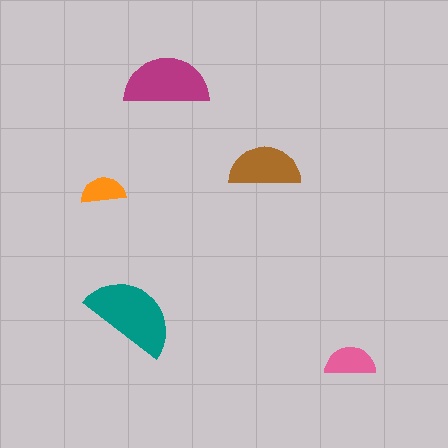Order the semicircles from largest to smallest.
the teal one, the magenta one, the brown one, the pink one, the orange one.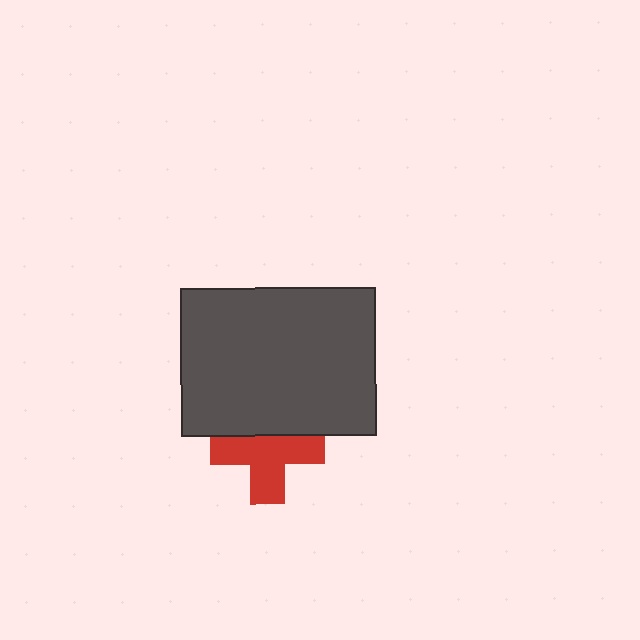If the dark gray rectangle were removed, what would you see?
You would see the complete red cross.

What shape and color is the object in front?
The object in front is a dark gray rectangle.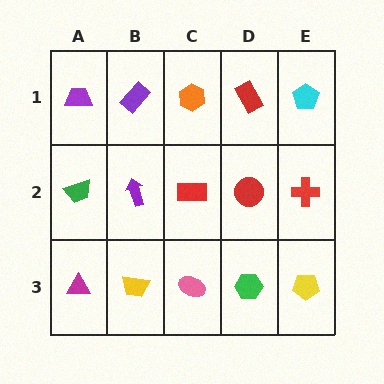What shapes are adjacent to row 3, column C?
A red rectangle (row 2, column C), a yellow trapezoid (row 3, column B), a green hexagon (row 3, column D).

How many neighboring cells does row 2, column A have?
3.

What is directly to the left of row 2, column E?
A red circle.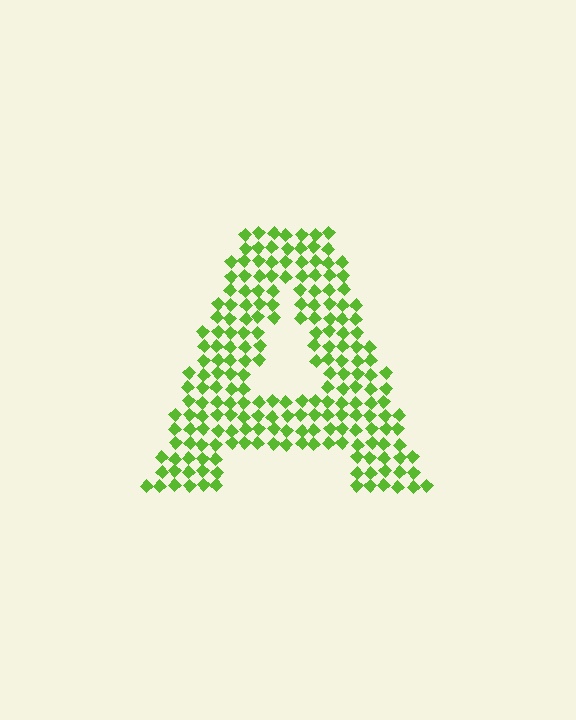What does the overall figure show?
The overall figure shows the letter A.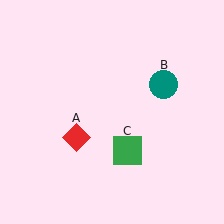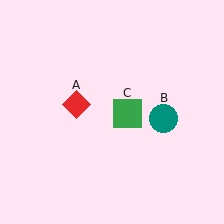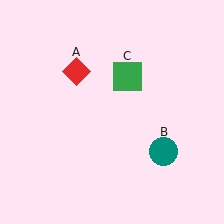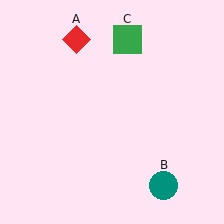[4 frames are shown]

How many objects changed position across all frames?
3 objects changed position: red diamond (object A), teal circle (object B), green square (object C).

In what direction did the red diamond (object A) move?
The red diamond (object A) moved up.